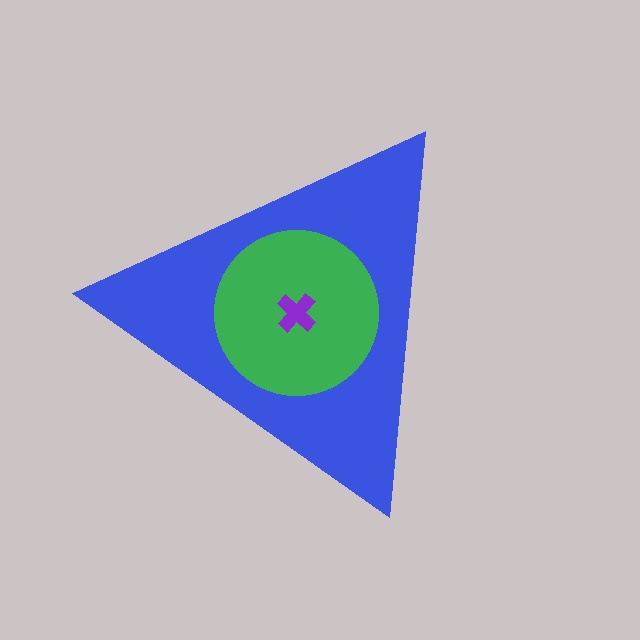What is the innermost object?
The purple cross.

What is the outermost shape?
The blue triangle.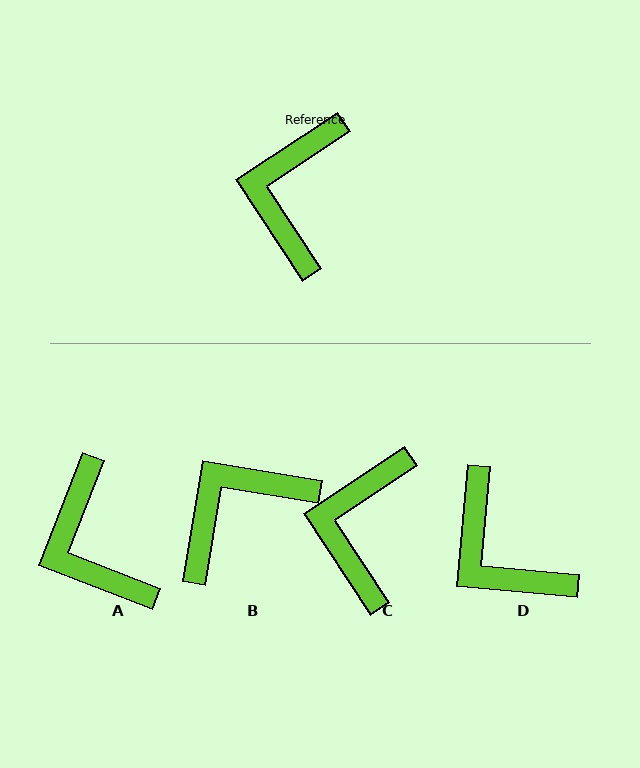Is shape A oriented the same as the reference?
No, it is off by about 35 degrees.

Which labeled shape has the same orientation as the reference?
C.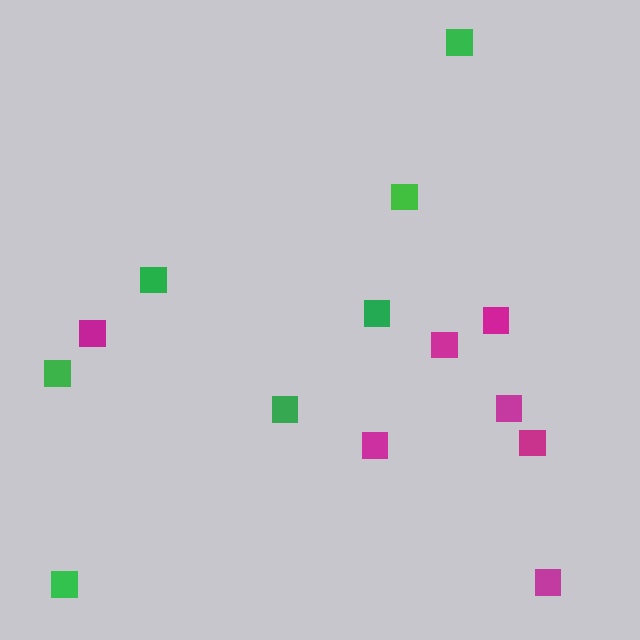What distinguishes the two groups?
There are 2 groups: one group of magenta squares (7) and one group of green squares (7).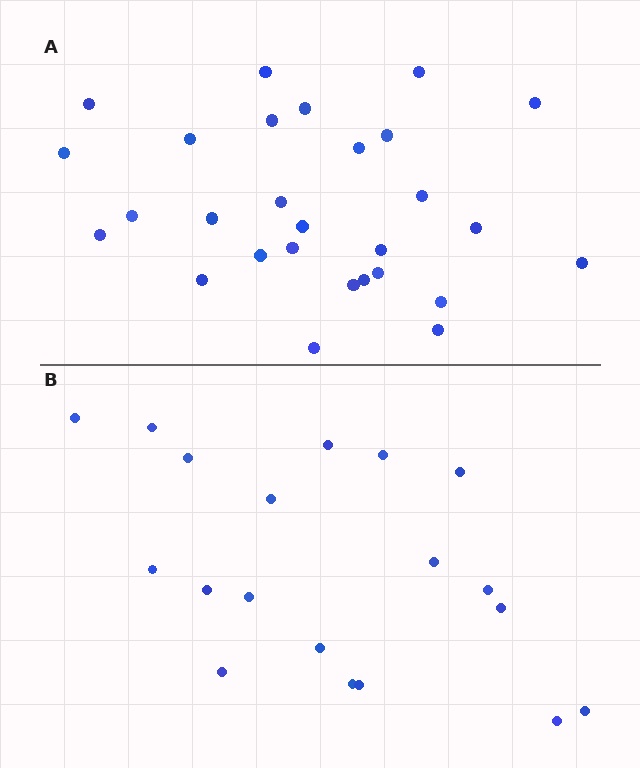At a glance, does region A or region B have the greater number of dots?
Region A (the top region) has more dots.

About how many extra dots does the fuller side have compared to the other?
Region A has roughly 8 or so more dots than region B.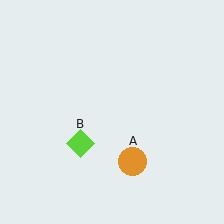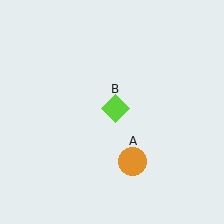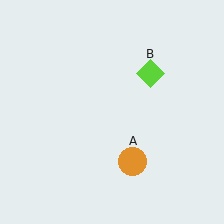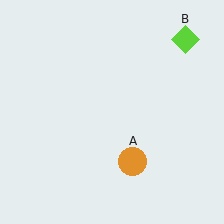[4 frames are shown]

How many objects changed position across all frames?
1 object changed position: lime diamond (object B).